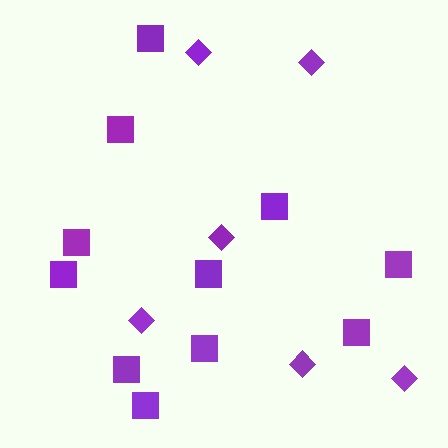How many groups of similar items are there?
There are 2 groups: one group of diamonds (6) and one group of squares (11).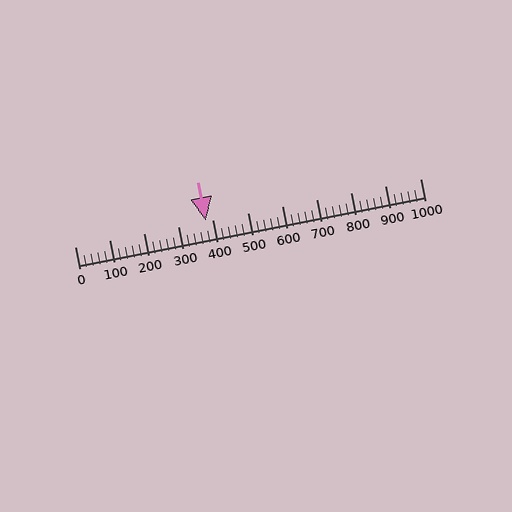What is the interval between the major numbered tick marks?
The major tick marks are spaced 100 units apart.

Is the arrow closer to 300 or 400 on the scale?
The arrow is closer to 400.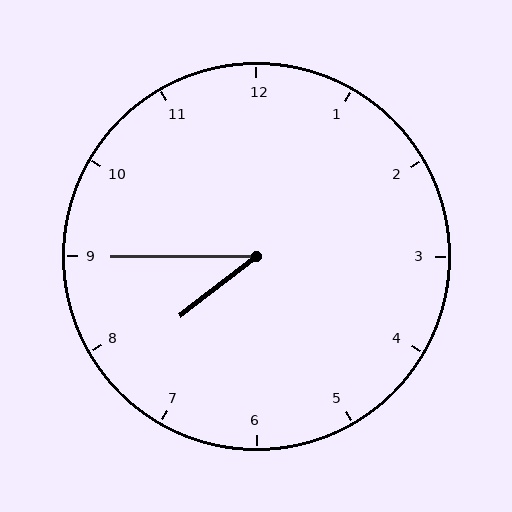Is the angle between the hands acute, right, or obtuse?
It is acute.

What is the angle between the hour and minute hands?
Approximately 38 degrees.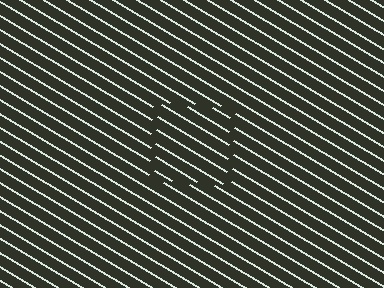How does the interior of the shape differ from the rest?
The interior of the shape contains the same grating, shifted by half a period — the contour is defined by the phase discontinuity where line-ends from the inner and outer gratings abut.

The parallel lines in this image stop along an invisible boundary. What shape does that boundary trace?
An illusory square. The interior of the shape contains the same grating, shifted by half a period — the contour is defined by the phase discontinuity where line-ends from the inner and outer gratings abut.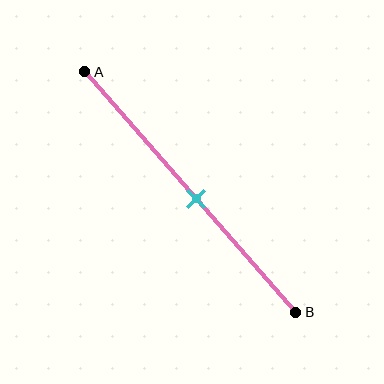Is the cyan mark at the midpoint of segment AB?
Yes, the mark is approximately at the midpoint.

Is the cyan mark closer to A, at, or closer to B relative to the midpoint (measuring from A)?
The cyan mark is approximately at the midpoint of segment AB.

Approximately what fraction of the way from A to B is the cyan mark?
The cyan mark is approximately 55% of the way from A to B.